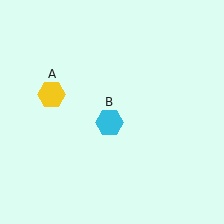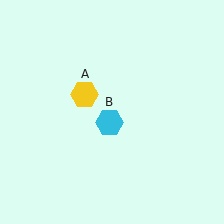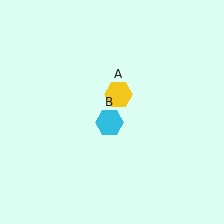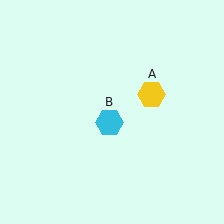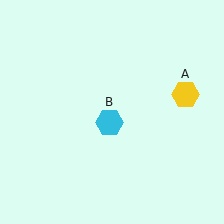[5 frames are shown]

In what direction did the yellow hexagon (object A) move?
The yellow hexagon (object A) moved right.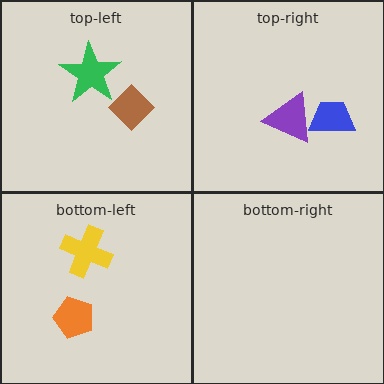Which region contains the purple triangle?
The top-right region.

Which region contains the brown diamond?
The top-left region.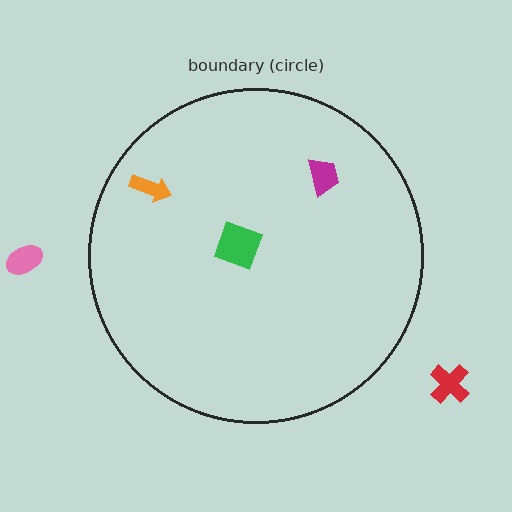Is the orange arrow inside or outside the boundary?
Inside.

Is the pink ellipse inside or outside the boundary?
Outside.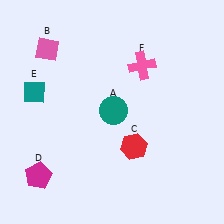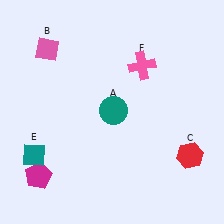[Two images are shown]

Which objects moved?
The objects that moved are: the red hexagon (C), the teal diamond (E).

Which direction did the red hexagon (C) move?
The red hexagon (C) moved right.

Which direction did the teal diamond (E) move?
The teal diamond (E) moved down.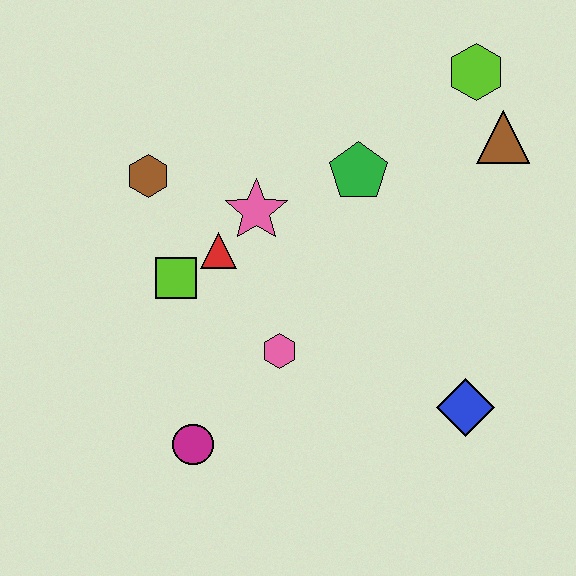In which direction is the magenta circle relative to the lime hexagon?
The magenta circle is below the lime hexagon.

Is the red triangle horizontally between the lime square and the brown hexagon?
No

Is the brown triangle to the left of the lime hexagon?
No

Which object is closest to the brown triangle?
The lime hexagon is closest to the brown triangle.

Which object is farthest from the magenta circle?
The lime hexagon is farthest from the magenta circle.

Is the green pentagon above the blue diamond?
Yes